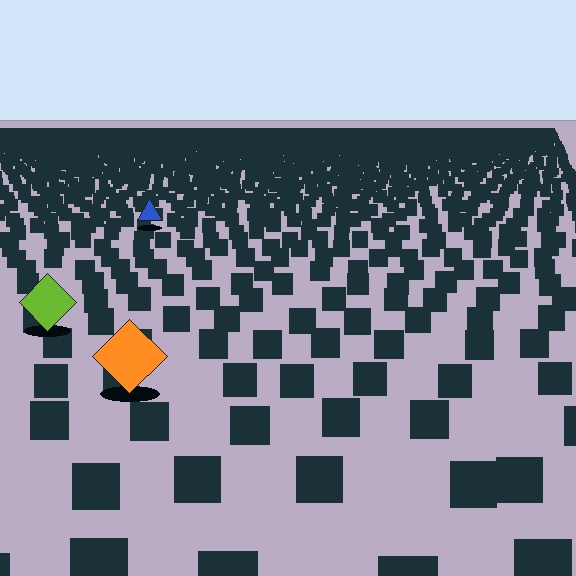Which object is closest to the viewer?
The orange diamond is closest. The texture marks near it are larger and more spread out.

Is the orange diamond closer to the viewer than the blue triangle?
Yes. The orange diamond is closer — you can tell from the texture gradient: the ground texture is coarser near it.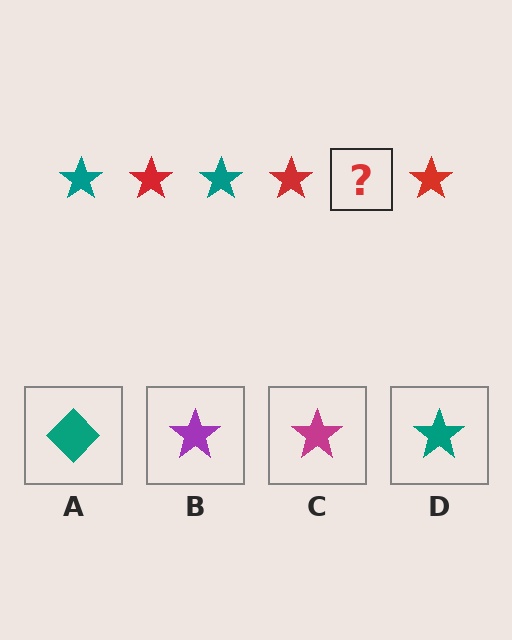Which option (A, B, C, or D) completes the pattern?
D.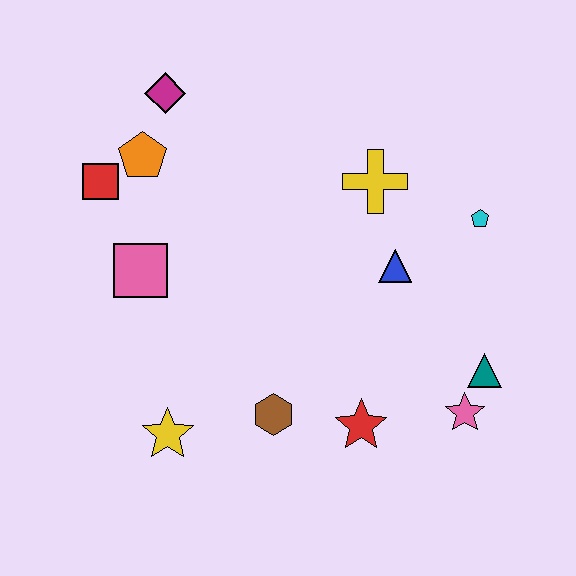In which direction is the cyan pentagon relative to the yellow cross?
The cyan pentagon is to the right of the yellow cross.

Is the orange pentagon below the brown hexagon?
No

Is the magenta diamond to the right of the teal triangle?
No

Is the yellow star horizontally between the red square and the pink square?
No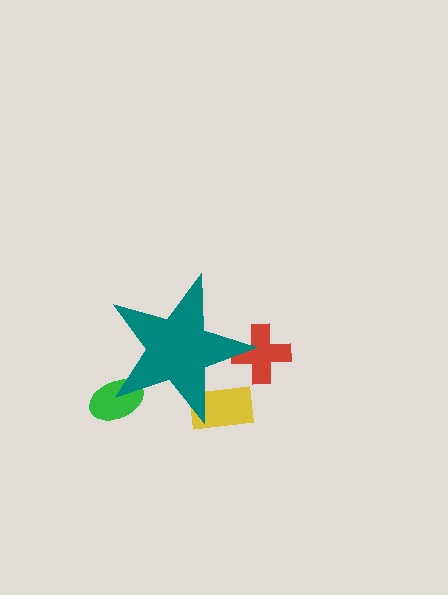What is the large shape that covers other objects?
A teal star.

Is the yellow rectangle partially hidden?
Yes, the yellow rectangle is partially hidden behind the teal star.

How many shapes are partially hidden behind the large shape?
3 shapes are partially hidden.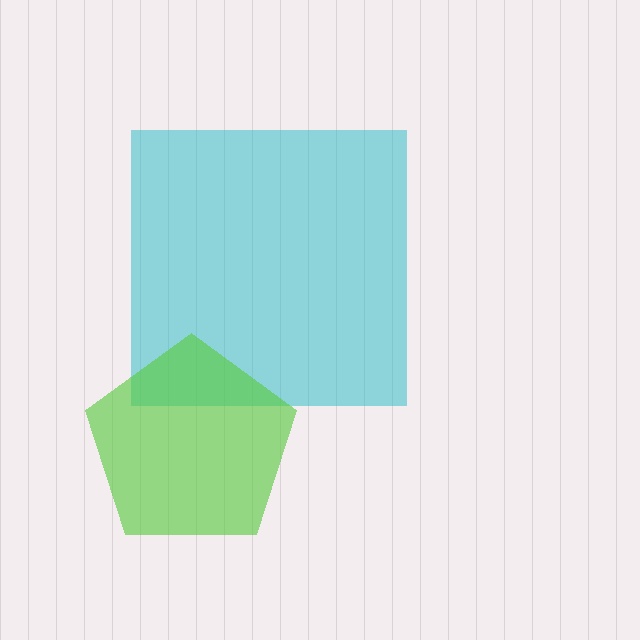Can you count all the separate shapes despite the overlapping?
Yes, there are 2 separate shapes.